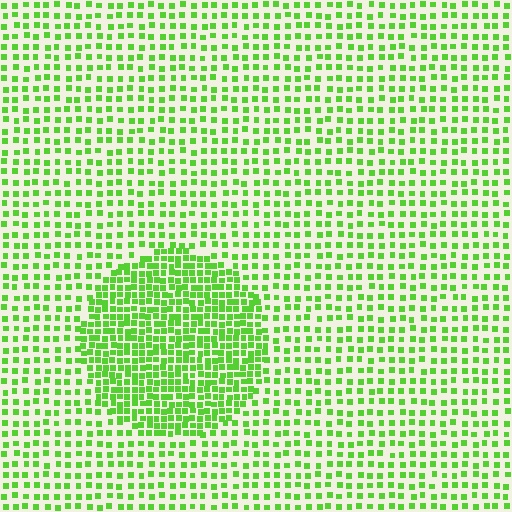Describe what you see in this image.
The image contains small lime elements arranged at two different densities. A circle-shaped region is visible where the elements are more densely packed than the surrounding area.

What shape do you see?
I see a circle.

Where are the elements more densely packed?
The elements are more densely packed inside the circle boundary.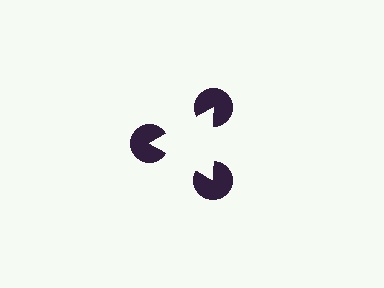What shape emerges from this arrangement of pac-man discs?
An illusory triangle — its edges are inferred from the aligned wedge cuts in the pac-man discs, not physically drawn.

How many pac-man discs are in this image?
There are 3 — one at each vertex of the illusory triangle.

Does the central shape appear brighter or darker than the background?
It typically appears slightly brighter than the background, even though no actual brightness change is drawn.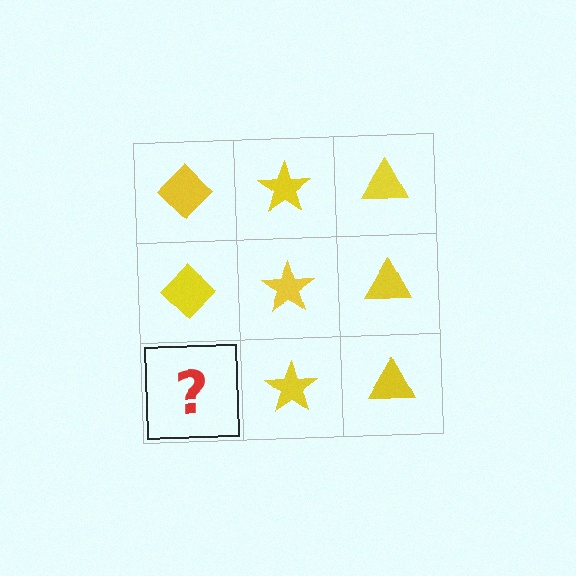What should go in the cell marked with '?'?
The missing cell should contain a yellow diamond.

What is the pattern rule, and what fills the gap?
The rule is that each column has a consistent shape. The gap should be filled with a yellow diamond.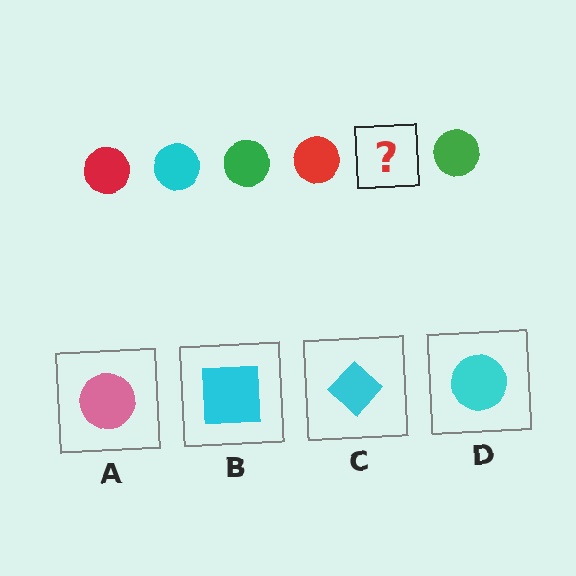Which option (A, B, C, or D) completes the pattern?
D.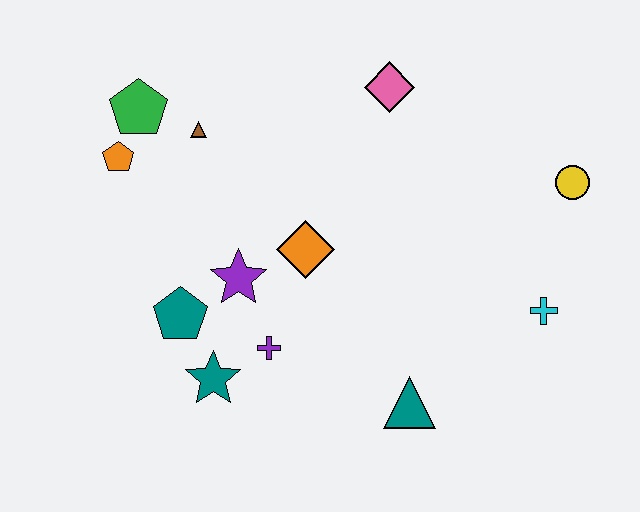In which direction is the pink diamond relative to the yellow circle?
The pink diamond is to the left of the yellow circle.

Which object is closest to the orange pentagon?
The green pentagon is closest to the orange pentagon.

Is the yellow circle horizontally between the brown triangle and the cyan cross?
No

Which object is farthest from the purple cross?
The yellow circle is farthest from the purple cross.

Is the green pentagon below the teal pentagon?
No